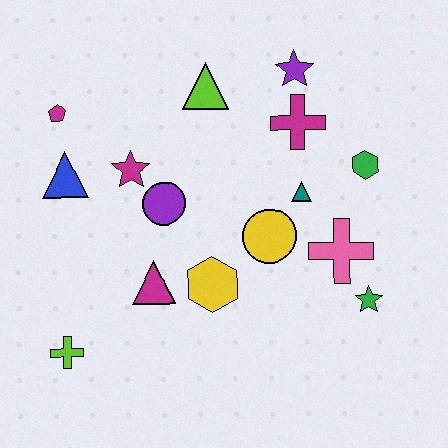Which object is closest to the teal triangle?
The yellow circle is closest to the teal triangle.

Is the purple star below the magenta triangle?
No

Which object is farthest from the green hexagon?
The lime cross is farthest from the green hexagon.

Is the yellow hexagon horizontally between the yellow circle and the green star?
No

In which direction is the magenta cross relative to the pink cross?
The magenta cross is above the pink cross.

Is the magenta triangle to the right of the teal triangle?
No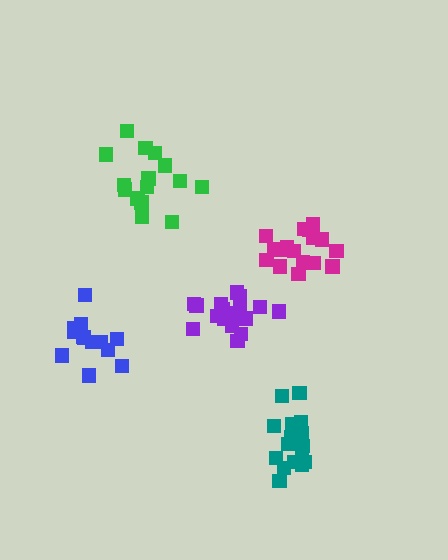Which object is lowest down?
The teal cluster is bottommost.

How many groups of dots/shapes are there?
There are 5 groups.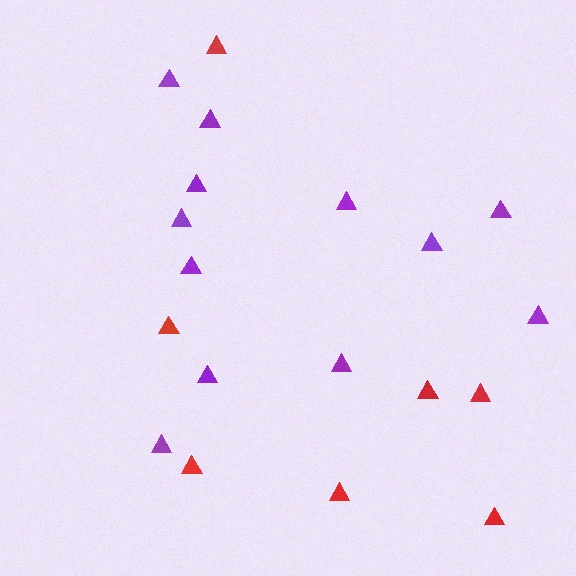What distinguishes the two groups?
There are 2 groups: one group of red triangles (7) and one group of purple triangles (12).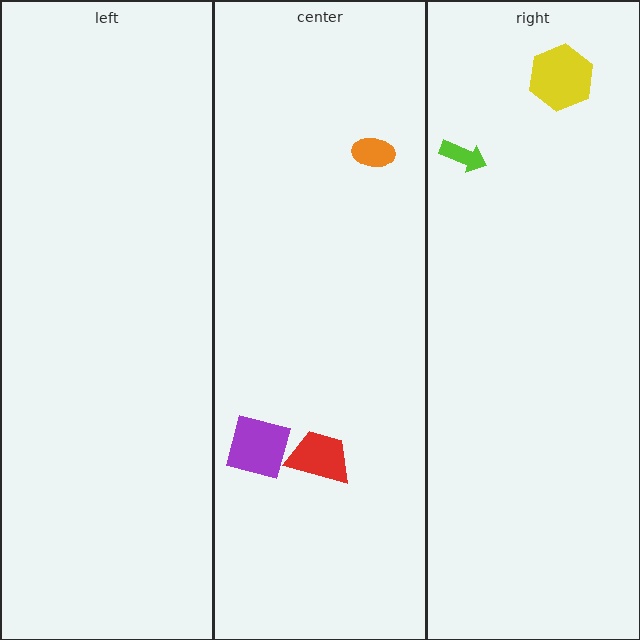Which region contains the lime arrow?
The right region.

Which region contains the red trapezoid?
The center region.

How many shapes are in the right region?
2.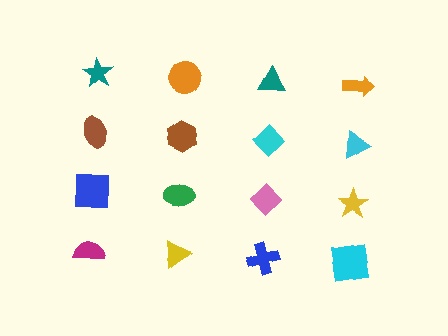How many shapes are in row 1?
4 shapes.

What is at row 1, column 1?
A teal star.